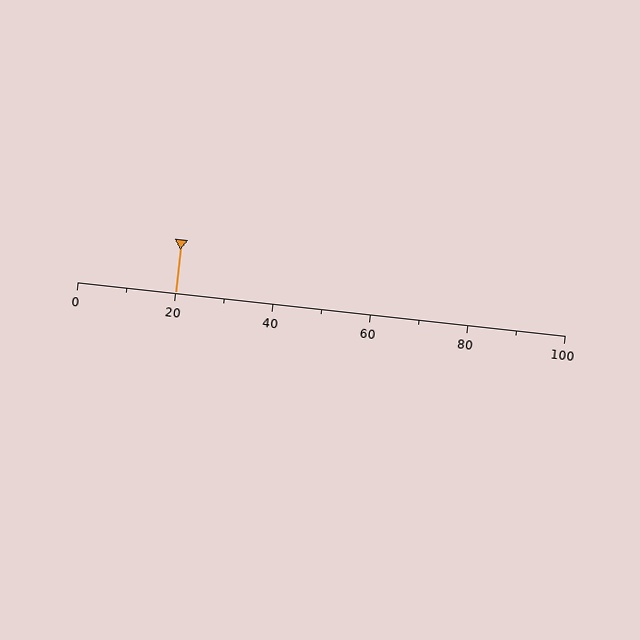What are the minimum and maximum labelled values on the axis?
The axis runs from 0 to 100.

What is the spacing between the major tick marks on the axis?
The major ticks are spaced 20 apart.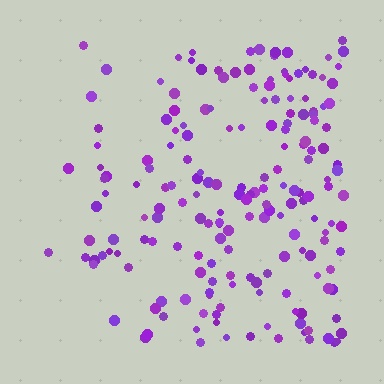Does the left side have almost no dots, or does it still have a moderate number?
Still a moderate number, just noticeably fewer than the right.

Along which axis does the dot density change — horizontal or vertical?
Horizontal.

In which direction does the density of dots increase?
From left to right, with the right side densest.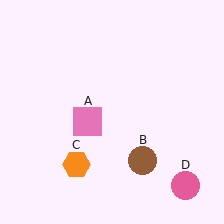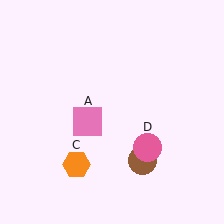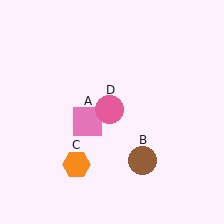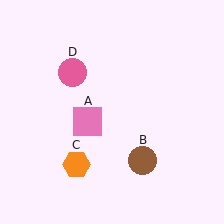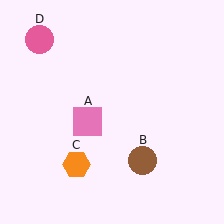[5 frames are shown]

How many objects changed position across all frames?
1 object changed position: pink circle (object D).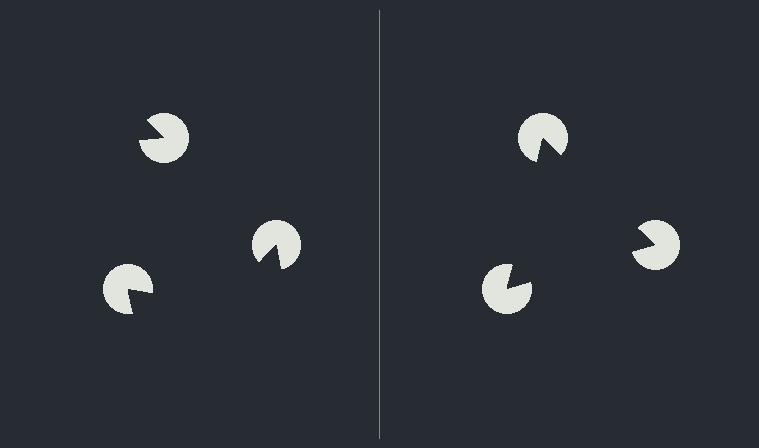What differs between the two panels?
The pac-man discs are positioned identically on both sides; only the wedge orientations differ. On the right they align to a triangle; on the left they are misaligned.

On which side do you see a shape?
An illusory triangle appears on the right side. On the left side the wedge cuts are rotated, so no coherent shape forms.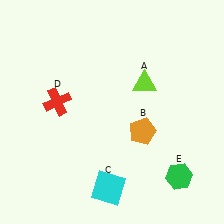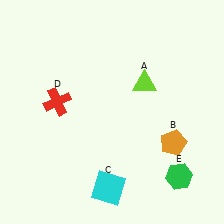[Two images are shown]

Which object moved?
The orange pentagon (B) moved right.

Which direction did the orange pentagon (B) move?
The orange pentagon (B) moved right.